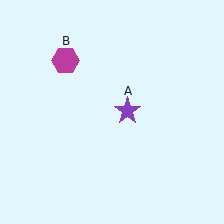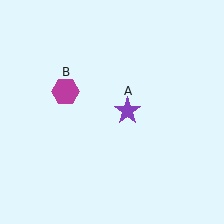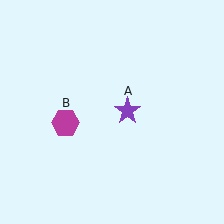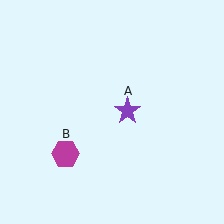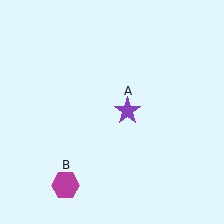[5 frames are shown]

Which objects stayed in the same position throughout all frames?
Purple star (object A) remained stationary.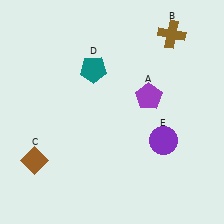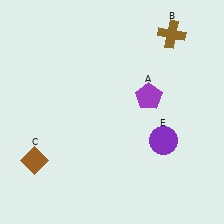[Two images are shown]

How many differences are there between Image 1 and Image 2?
There is 1 difference between the two images.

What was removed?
The teal pentagon (D) was removed in Image 2.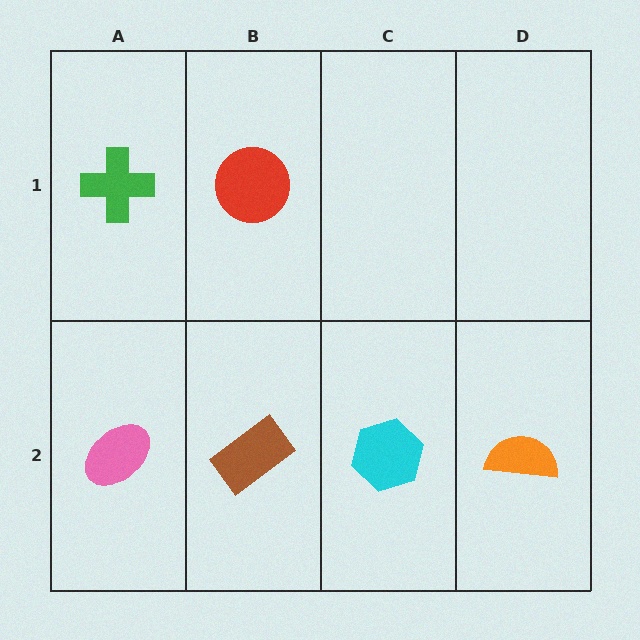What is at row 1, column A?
A green cross.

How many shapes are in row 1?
2 shapes.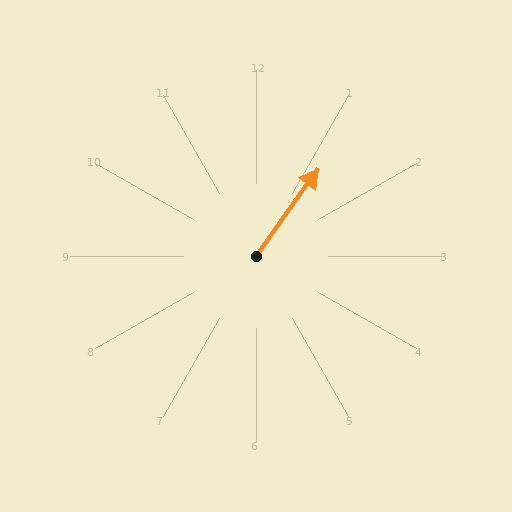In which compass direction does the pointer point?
Northeast.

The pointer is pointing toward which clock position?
Roughly 1 o'clock.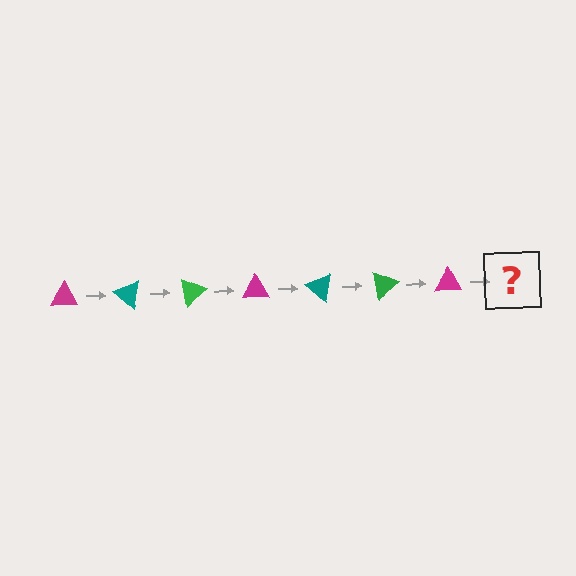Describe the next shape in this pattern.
It should be a teal triangle, rotated 280 degrees from the start.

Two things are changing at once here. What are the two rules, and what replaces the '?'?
The two rules are that it rotates 40 degrees each step and the color cycles through magenta, teal, and green. The '?' should be a teal triangle, rotated 280 degrees from the start.